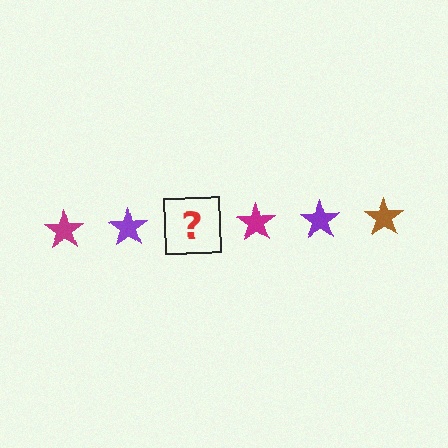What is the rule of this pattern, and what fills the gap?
The rule is that the pattern cycles through magenta, purple, brown stars. The gap should be filled with a brown star.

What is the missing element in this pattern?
The missing element is a brown star.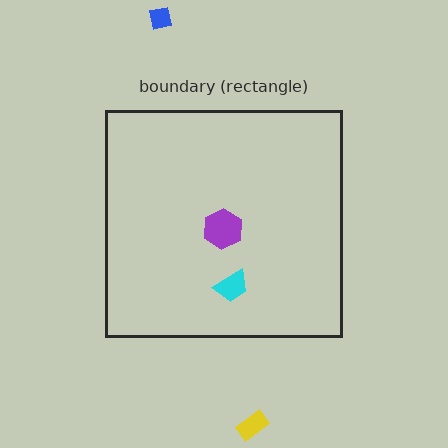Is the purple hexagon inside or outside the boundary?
Inside.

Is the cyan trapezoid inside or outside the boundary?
Inside.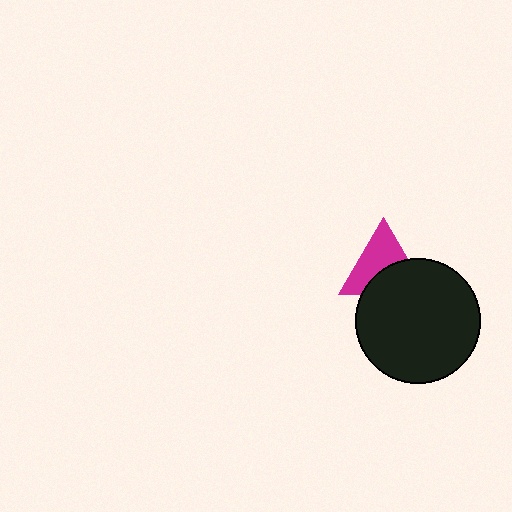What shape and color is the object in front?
The object in front is a black circle.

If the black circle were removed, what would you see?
You would see the complete magenta triangle.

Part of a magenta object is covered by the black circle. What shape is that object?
It is a triangle.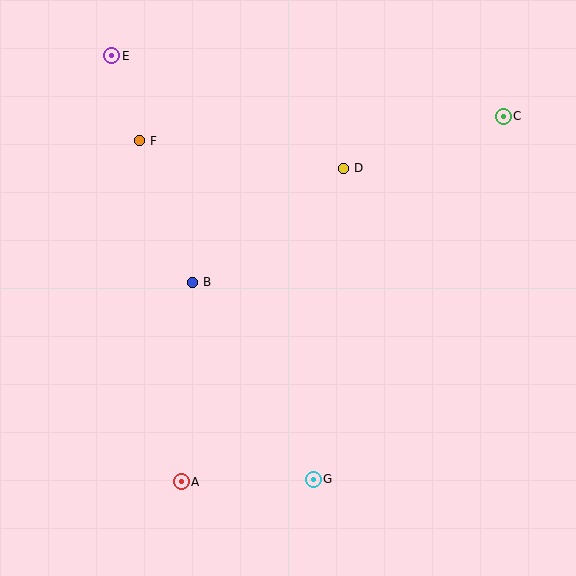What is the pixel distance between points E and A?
The distance between E and A is 431 pixels.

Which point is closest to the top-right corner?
Point C is closest to the top-right corner.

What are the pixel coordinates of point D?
Point D is at (344, 168).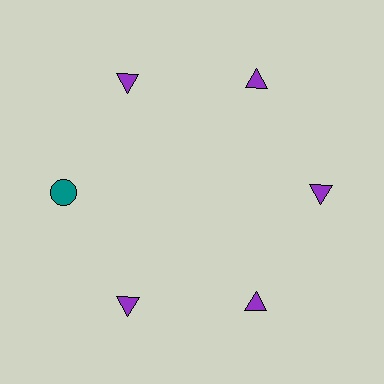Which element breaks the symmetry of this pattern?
The teal circle at roughly the 9 o'clock position breaks the symmetry. All other shapes are purple triangles.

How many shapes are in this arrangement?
There are 6 shapes arranged in a ring pattern.